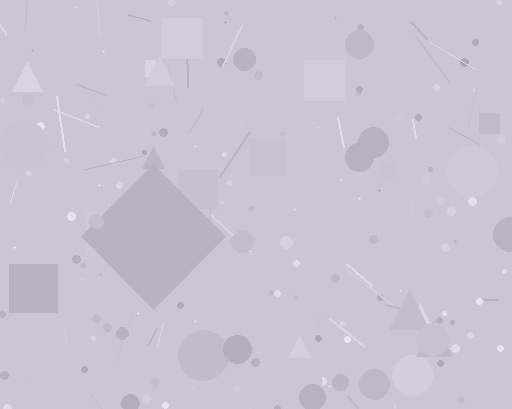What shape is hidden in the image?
A diamond is hidden in the image.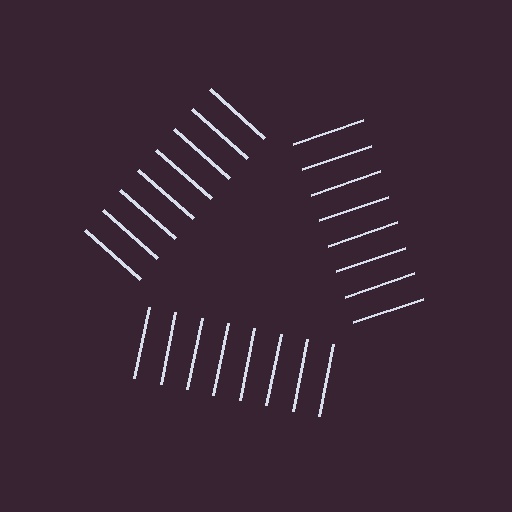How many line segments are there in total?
24 — 8 along each of the 3 edges.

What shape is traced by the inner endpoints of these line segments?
An illusory triangle — the line segments terminate on its edges but no continuous stroke is drawn.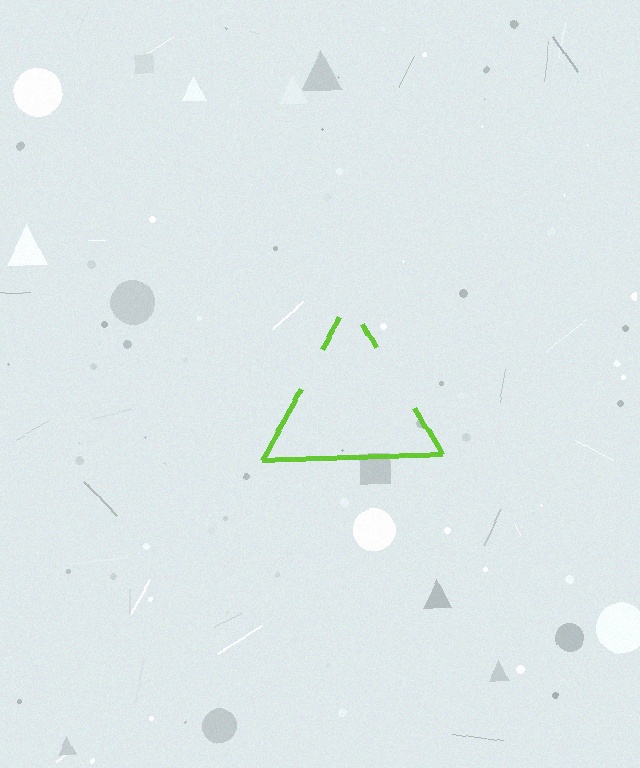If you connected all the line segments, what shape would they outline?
They would outline a triangle.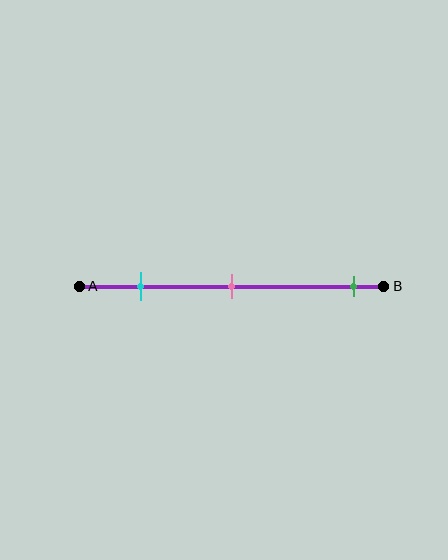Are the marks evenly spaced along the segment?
No, the marks are not evenly spaced.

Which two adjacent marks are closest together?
The cyan and pink marks are the closest adjacent pair.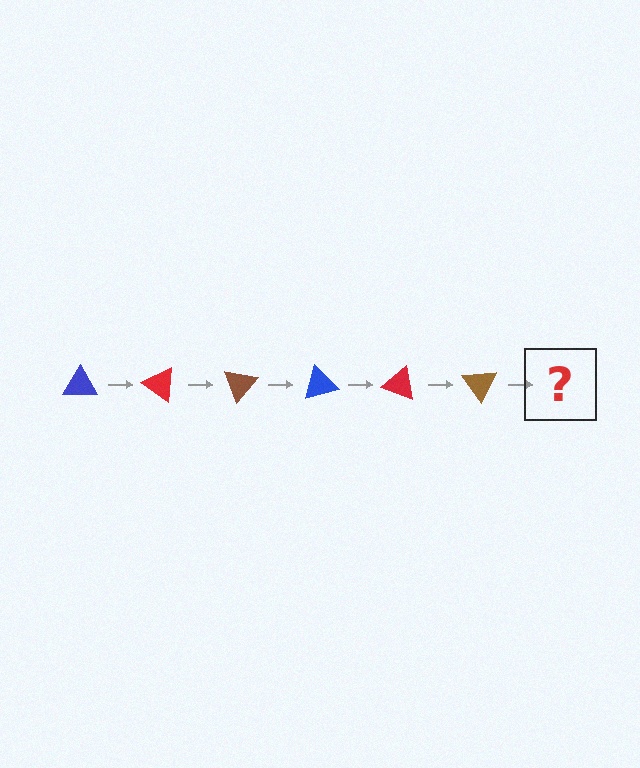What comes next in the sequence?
The next element should be a blue triangle, rotated 210 degrees from the start.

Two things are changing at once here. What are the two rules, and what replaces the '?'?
The two rules are that it rotates 35 degrees each step and the color cycles through blue, red, and brown. The '?' should be a blue triangle, rotated 210 degrees from the start.